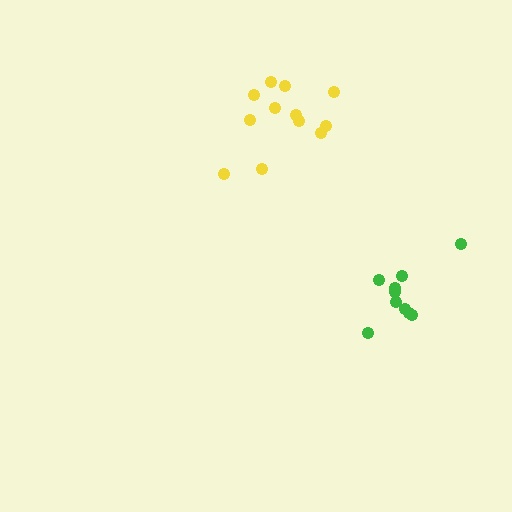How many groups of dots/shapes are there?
There are 2 groups.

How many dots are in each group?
Group 1: 12 dots, Group 2: 10 dots (22 total).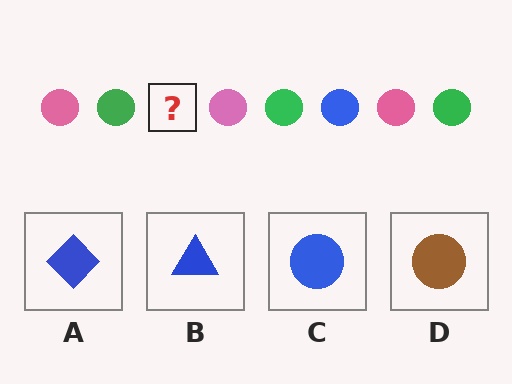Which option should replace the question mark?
Option C.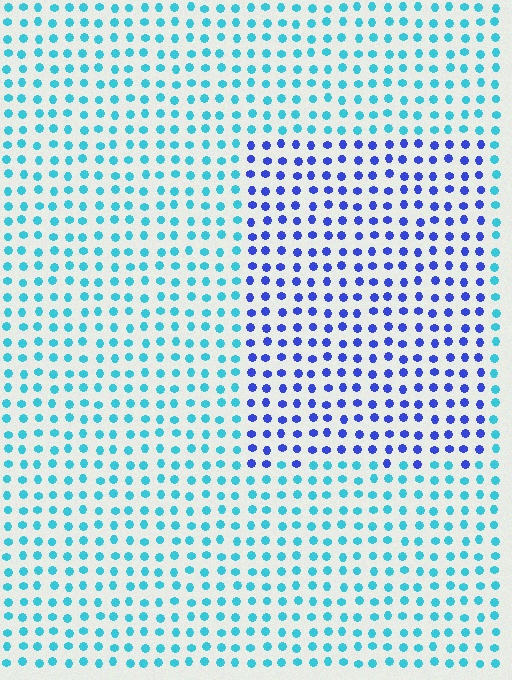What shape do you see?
I see a rectangle.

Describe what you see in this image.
The image is filled with small cyan elements in a uniform arrangement. A rectangle-shaped region is visible where the elements are tinted to a slightly different hue, forming a subtle color boundary.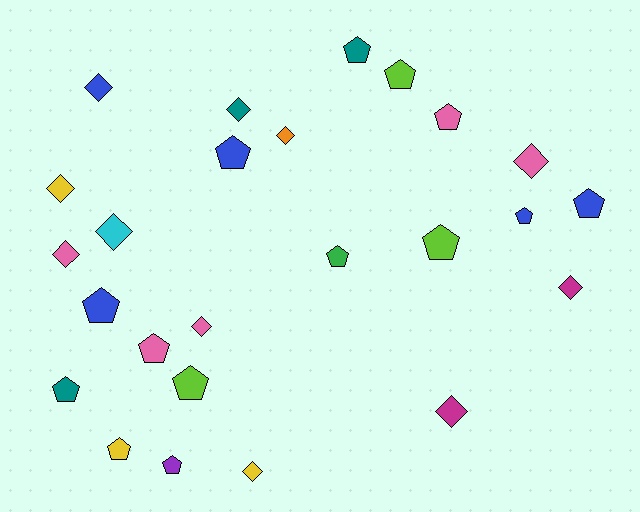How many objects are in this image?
There are 25 objects.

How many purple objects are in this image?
There is 1 purple object.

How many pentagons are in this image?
There are 14 pentagons.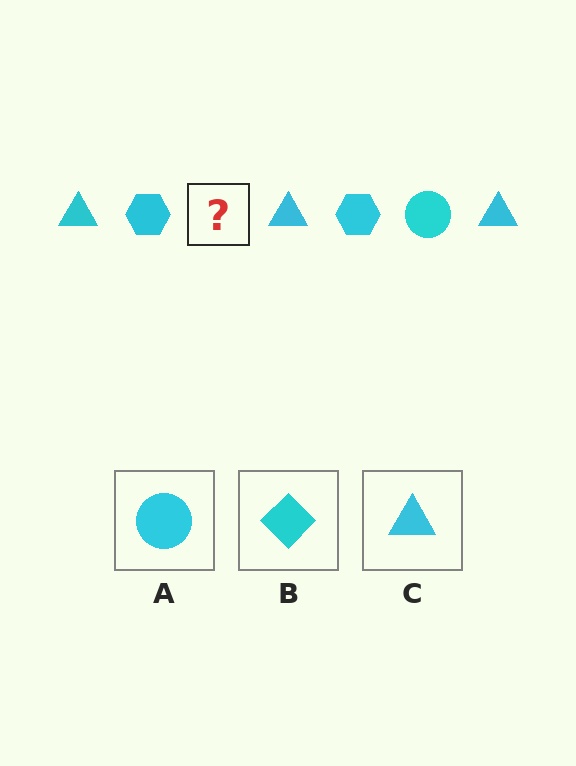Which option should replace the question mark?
Option A.